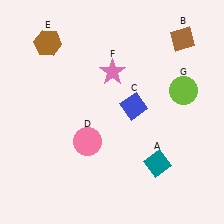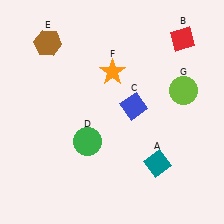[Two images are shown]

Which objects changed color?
B changed from brown to red. D changed from pink to green. F changed from pink to orange.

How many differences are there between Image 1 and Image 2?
There are 3 differences between the two images.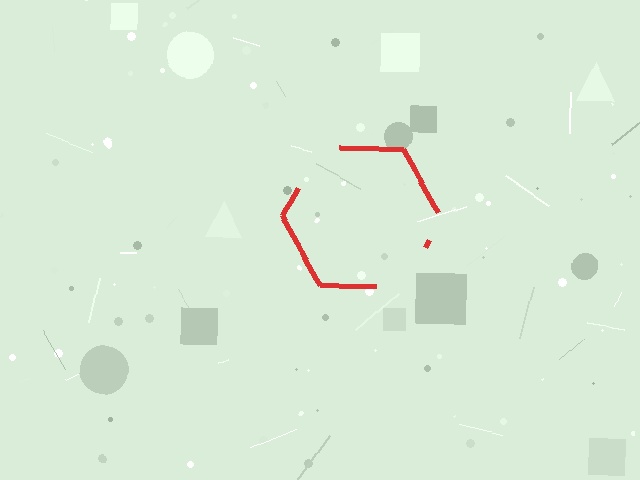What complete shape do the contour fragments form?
The contour fragments form a hexagon.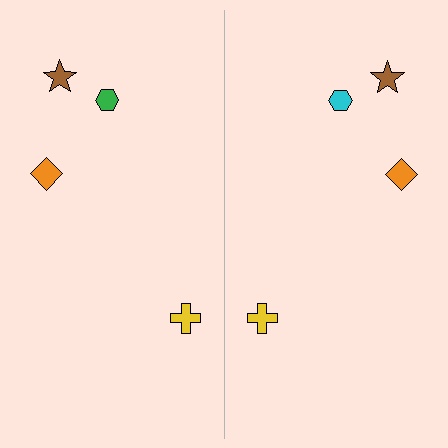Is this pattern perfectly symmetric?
No, the pattern is not perfectly symmetric. The cyan hexagon on the right side breaks the symmetry — its mirror counterpart is green.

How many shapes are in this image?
There are 8 shapes in this image.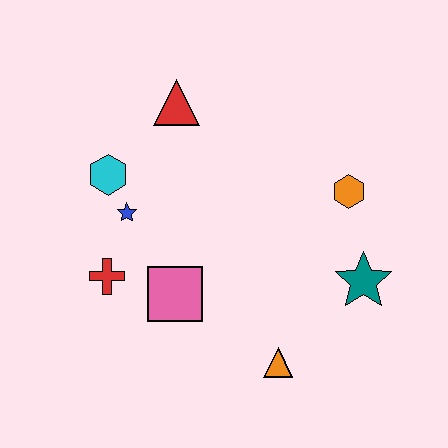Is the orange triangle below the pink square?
Yes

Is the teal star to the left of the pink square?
No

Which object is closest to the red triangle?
The cyan hexagon is closest to the red triangle.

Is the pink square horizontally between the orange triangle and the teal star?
No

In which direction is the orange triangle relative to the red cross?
The orange triangle is to the right of the red cross.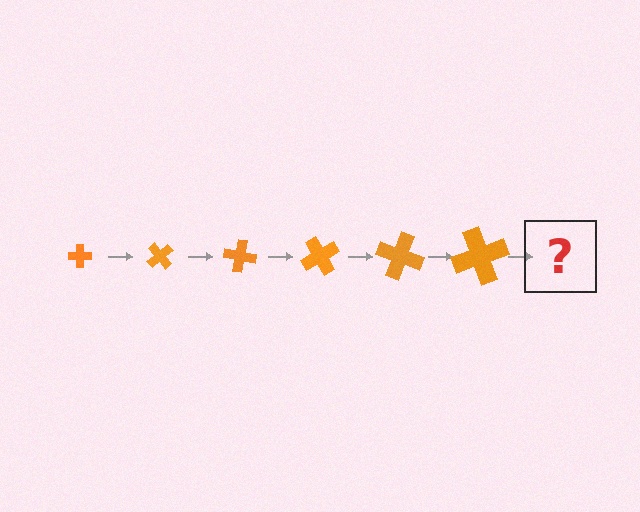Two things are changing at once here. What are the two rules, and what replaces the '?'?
The two rules are that the cross grows larger each step and it rotates 50 degrees each step. The '?' should be a cross, larger than the previous one and rotated 300 degrees from the start.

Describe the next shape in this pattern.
It should be a cross, larger than the previous one and rotated 300 degrees from the start.